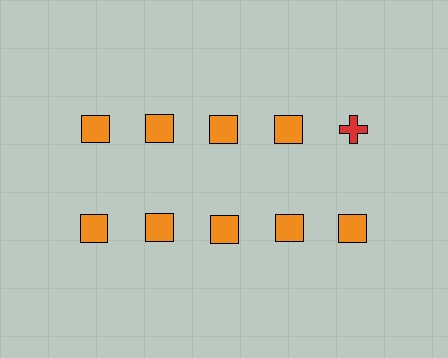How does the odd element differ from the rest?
It differs in both color (red instead of orange) and shape (cross instead of square).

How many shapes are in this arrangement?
There are 10 shapes arranged in a grid pattern.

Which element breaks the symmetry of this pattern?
The red cross in the top row, rightmost column breaks the symmetry. All other shapes are orange squares.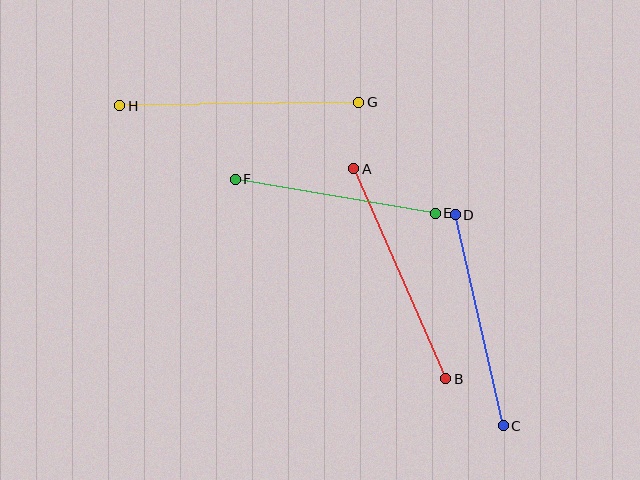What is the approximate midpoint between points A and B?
The midpoint is at approximately (400, 274) pixels.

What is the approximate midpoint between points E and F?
The midpoint is at approximately (335, 196) pixels.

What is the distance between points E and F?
The distance is approximately 203 pixels.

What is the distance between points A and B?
The distance is approximately 229 pixels.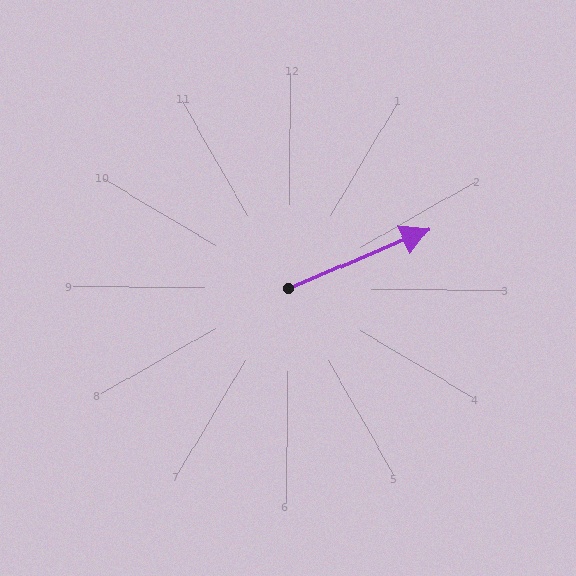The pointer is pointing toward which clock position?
Roughly 2 o'clock.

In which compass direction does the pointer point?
Northeast.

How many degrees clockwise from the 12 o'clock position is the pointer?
Approximately 67 degrees.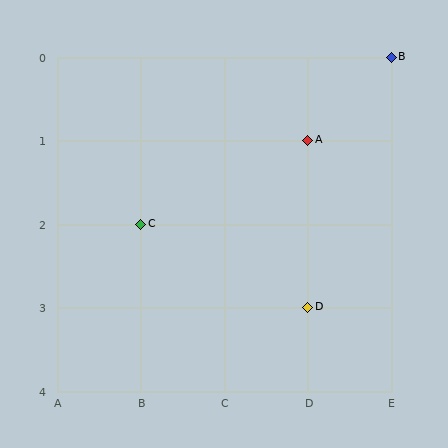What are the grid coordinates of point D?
Point D is at grid coordinates (D, 3).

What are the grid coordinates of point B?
Point B is at grid coordinates (E, 0).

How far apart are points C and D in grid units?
Points C and D are 2 columns and 1 row apart (about 2.2 grid units diagonally).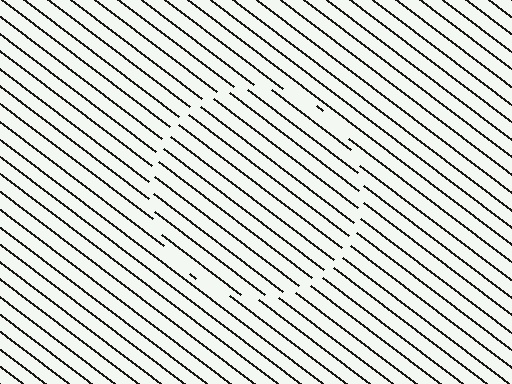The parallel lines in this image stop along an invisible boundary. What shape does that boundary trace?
An illusory circle. The interior of the shape contains the same grating, shifted by half a period — the contour is defined by the phase discontinuity where line-ends from the inner and outer gratings abut.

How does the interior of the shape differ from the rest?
The interior of the shape contains the same grating, shifted by half a period — the contour is defined by the phase discontinuity where line-ends from the inner and outer gratings abut.